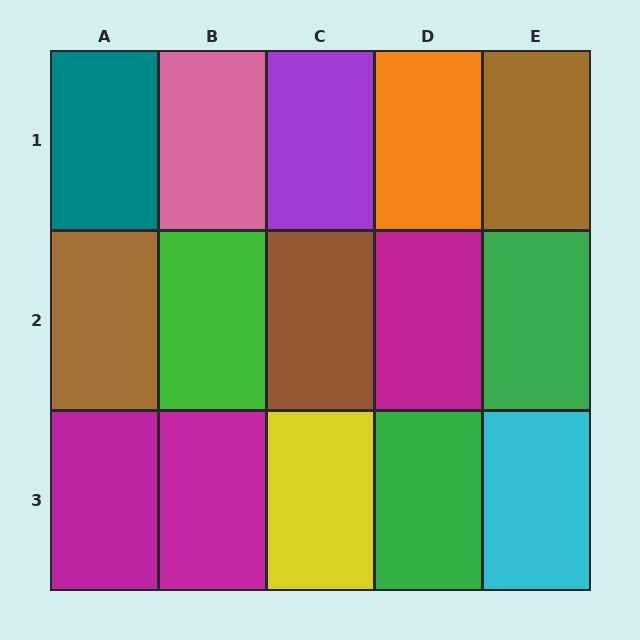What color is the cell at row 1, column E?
Brown.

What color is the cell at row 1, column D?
Orange.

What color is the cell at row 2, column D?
Magenta.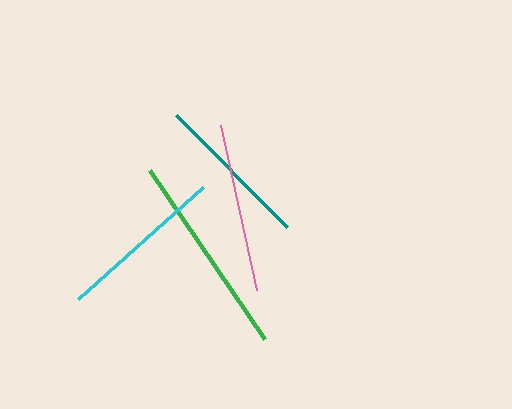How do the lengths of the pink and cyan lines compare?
The pink and cyan lines are approximately the same length.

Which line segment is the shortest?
The teal line is the shortest at approximately 158 pixels.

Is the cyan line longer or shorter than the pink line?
The pink line is longer than the cyan line.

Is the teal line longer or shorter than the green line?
The green line is longer than the teal line.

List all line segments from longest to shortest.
From longest to shortest: green, pink, cyan, teal.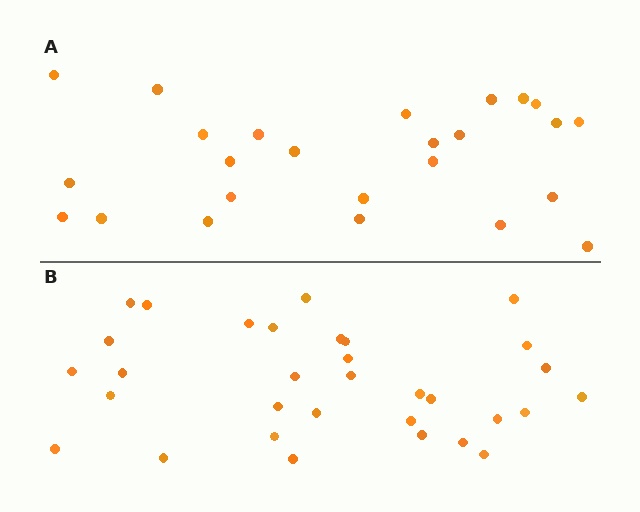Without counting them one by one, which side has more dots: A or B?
Region B (the bottom region) has more dots.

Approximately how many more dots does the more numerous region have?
Region B has roughly 8 or so more dots than region A.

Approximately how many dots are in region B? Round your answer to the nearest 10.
About 30 dots. (The exact count is 32, which rounds to 30.)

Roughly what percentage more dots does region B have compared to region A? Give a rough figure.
About 30% more.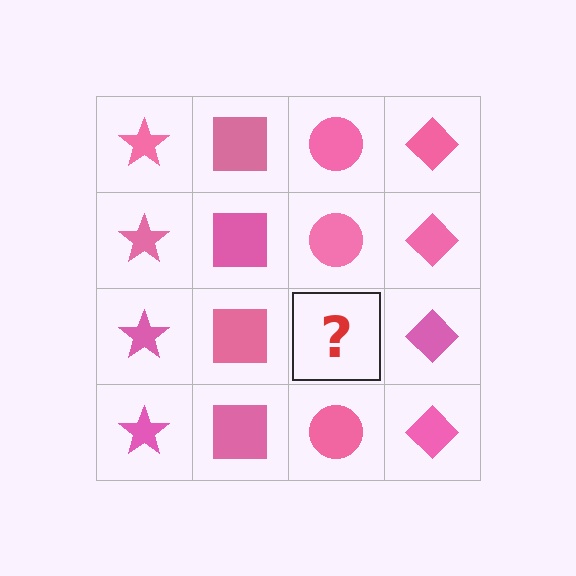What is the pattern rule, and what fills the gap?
The rule is that each column has a consistent shape. The gap should be filled with a pink circle.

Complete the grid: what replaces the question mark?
The question mark should be replaced with a pink circle.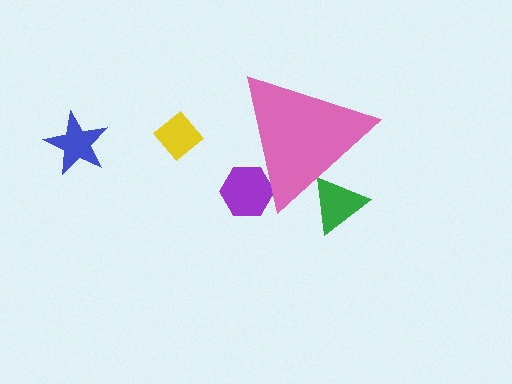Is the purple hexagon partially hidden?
Yes, the purple hexagon is partially hidden behind the pink triangle.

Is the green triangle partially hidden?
Yes, the green triangle is partially hidden behind the pink triangle.